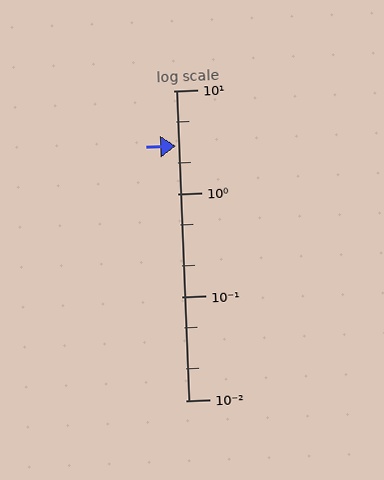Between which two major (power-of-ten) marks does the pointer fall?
The pointer is between 1 and 10.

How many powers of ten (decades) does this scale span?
The scale spans 3 decades, from 0.01 to 10.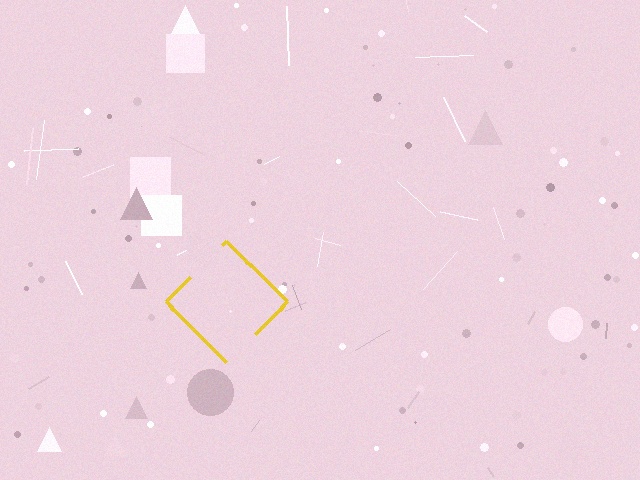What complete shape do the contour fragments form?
The contour fragments form a diamond.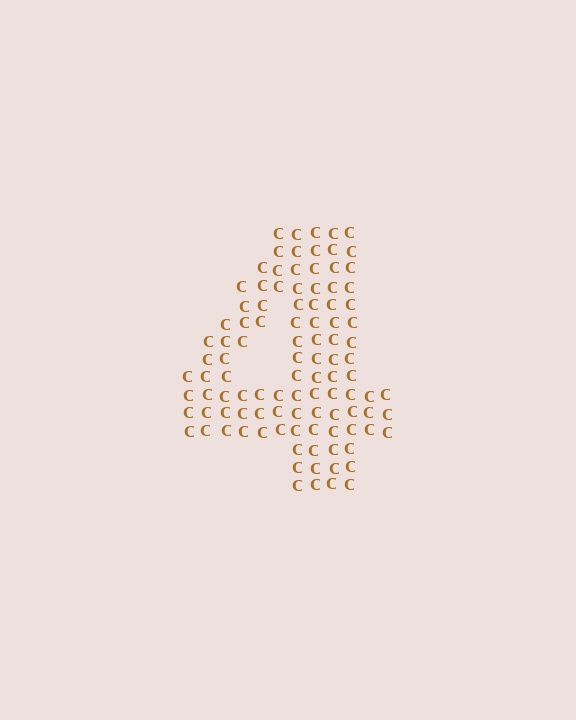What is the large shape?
The large shape is the digit 4.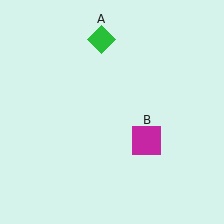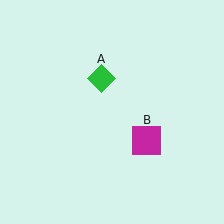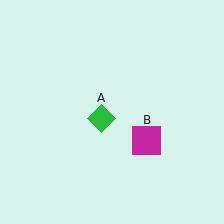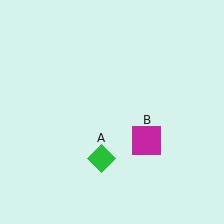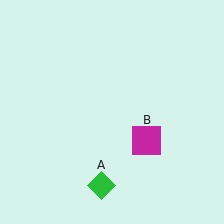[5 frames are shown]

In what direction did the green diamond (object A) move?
The green diamond (object A) moved down.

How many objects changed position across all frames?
1 object changed position: green diamond (object A).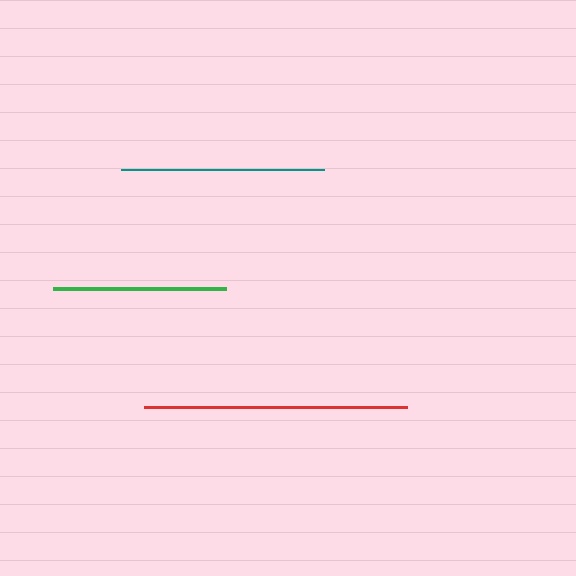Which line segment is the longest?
The red line is the longest at approximately 263 pixels.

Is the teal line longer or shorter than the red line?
The red line is longer than the teal line.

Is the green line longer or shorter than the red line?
The red line is longer than the green line.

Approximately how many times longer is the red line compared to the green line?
The red line is approximately 1.5 times the length of the green line.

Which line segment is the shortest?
The green line is the shortest at approximately 173 pixels.